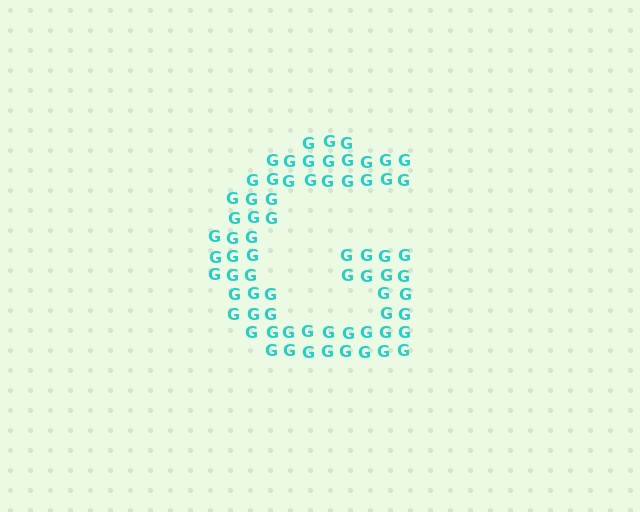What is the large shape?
The large shape is the letter G.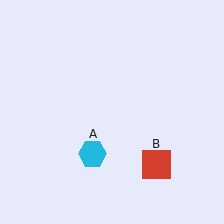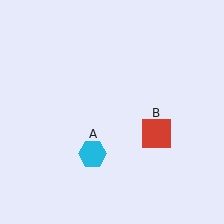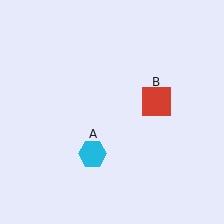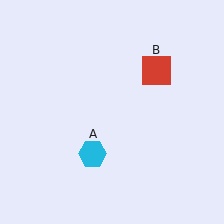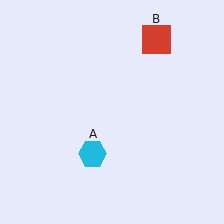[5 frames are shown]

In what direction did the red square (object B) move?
The red square (object B) moved up.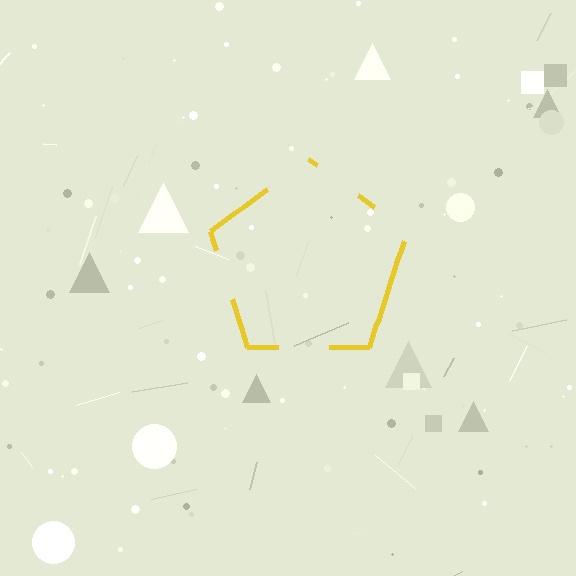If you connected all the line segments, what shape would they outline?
They would outline a pentagon.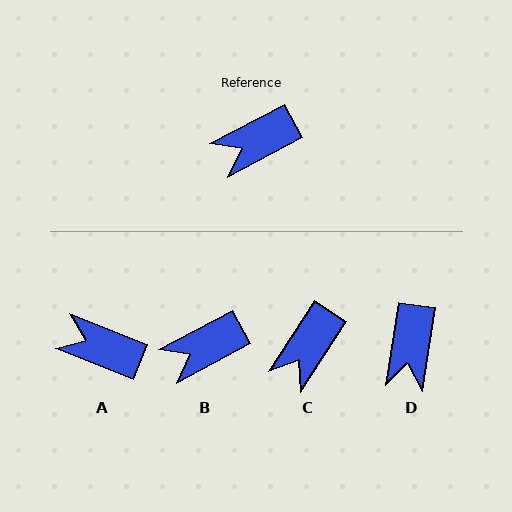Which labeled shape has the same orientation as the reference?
B.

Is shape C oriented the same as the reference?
No, it is off by about 30 degrees.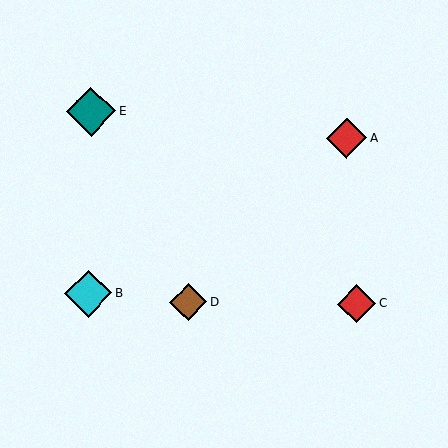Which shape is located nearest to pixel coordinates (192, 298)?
The brown diamond (labeled D) at (188, 302) is nearest to that location.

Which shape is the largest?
The teal diamond (labeled E) is the largest.